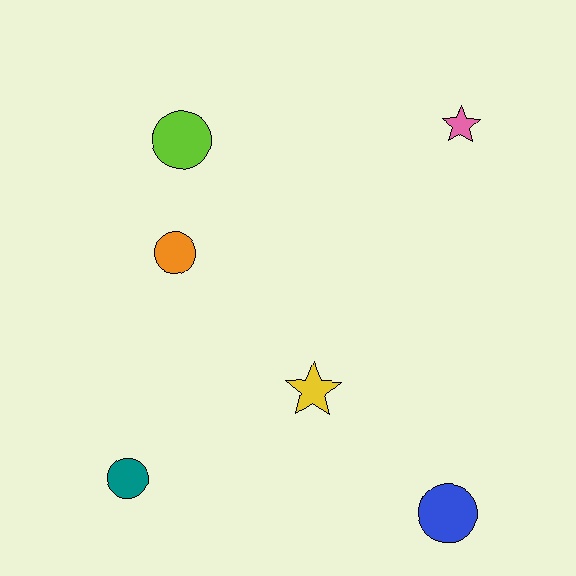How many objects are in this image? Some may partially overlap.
There are 6 objects.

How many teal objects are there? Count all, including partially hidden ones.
There is 1 teal object.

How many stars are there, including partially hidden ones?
There are 2 stars.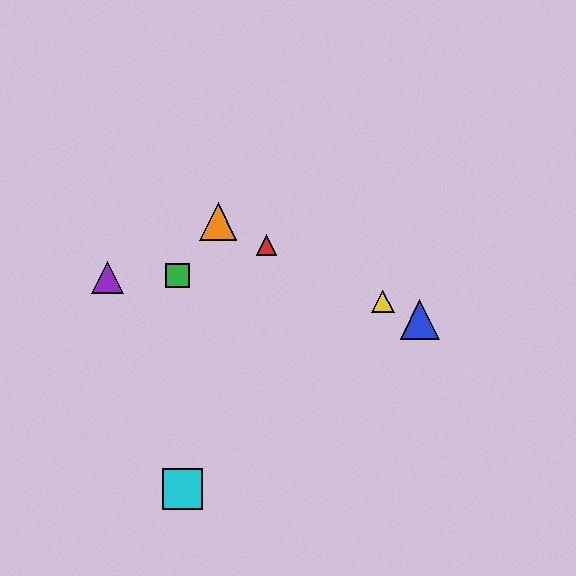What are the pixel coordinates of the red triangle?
The red triangle is at (266, 245).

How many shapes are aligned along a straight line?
4 shapes (the red triangle, the blue triangle, the yellow triangle, the orange triangle) are aligned along a straight line.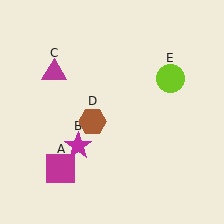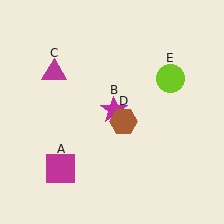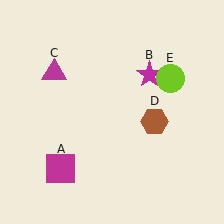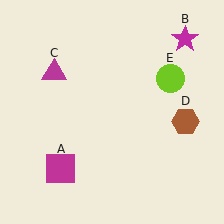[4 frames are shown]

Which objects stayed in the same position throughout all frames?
Magenta square (object A) and magenta triangle (object C) and lime circle (object E) remained stationary.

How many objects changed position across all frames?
2 objects changed position: magenta star (object B), brown hexagon (object D).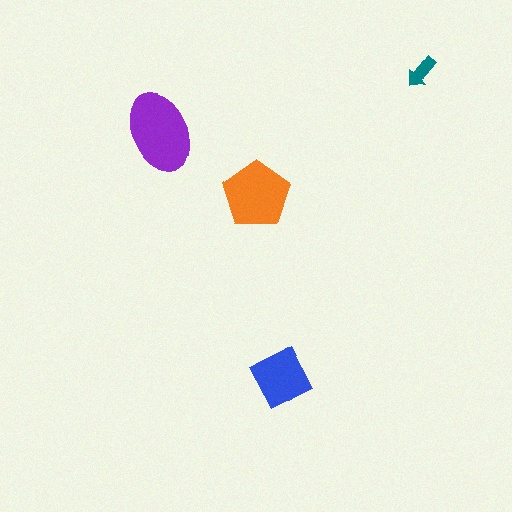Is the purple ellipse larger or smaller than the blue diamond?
Larger.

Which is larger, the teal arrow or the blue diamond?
The blue diamond.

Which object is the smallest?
The teal arrow.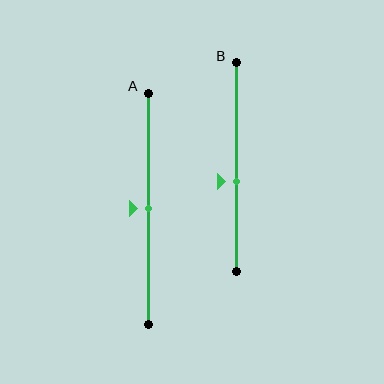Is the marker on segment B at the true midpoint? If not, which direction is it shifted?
No, the marker on segment B is shifted downward by about 7% of the segment length.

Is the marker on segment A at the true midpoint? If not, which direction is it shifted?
Yes, the marker on segment A is at the true midpoint.